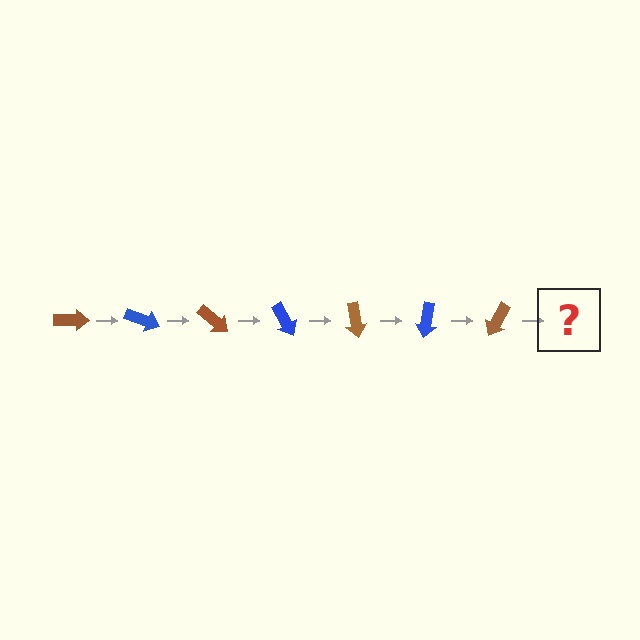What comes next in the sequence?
The next element should be a blue arrow, rotated 140 degrees from the start.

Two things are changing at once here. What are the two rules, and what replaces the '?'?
The two rules are that it rotates 20 degrees each step and the color cycles through brown and blue. The '?' should be a blue arrow, rotated 140 degrees from the start.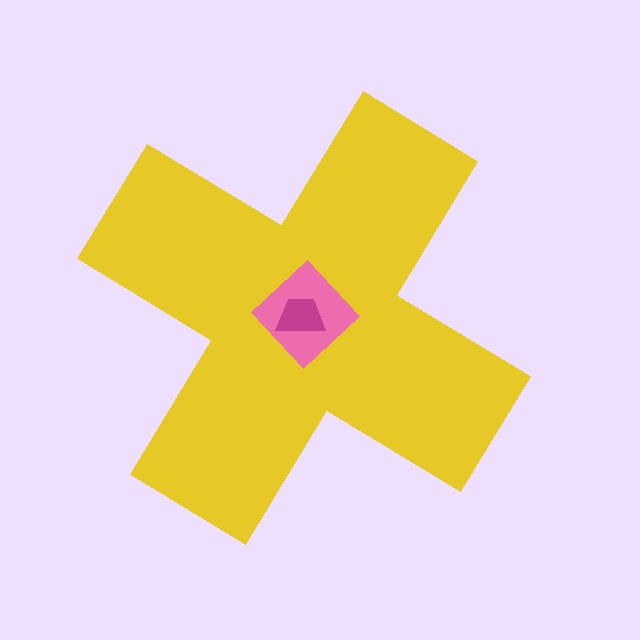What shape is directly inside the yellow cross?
The pink diamond.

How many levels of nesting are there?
3.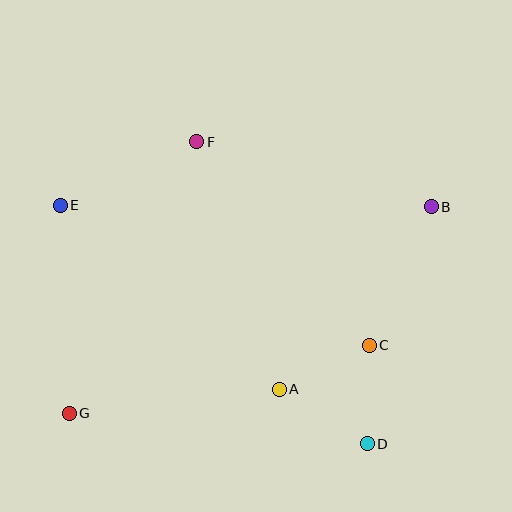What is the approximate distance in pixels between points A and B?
The distance between A and B is approximately 237 pixels.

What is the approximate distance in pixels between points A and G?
The distance between A and G is approximately 211 pixels.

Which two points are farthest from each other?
Points B and G are farthest from each other.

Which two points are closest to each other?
Points C and D are closest to each other.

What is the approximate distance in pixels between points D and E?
The distance between D and E is approximately 389 pixels.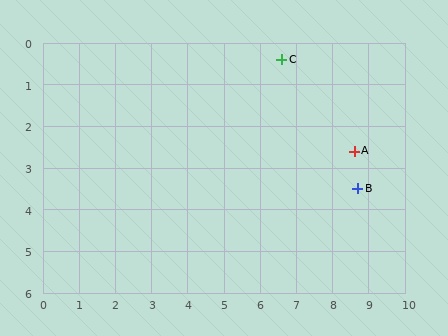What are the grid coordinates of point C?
Point C is at approximately (6.6, 0.4).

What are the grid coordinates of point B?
Point B is at approximately (8.7, 3.5).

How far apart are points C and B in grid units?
Points C and B are about 3.7 grid units apart.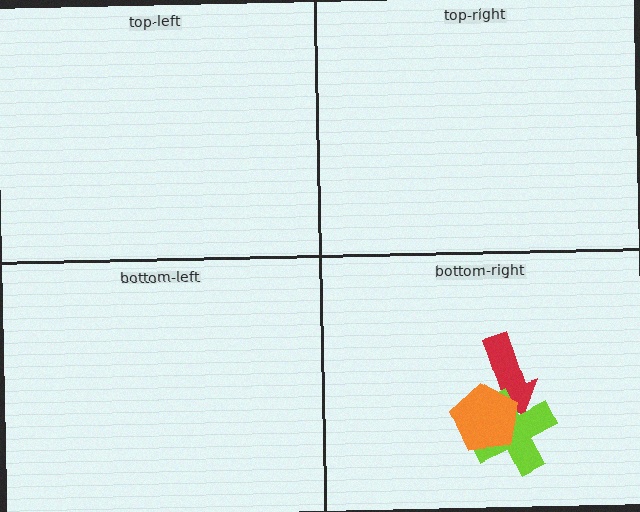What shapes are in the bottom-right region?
The red arrow, the lime cross, the orange pentagon.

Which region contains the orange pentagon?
The bottom-right region.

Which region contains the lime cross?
The bottom-right region.